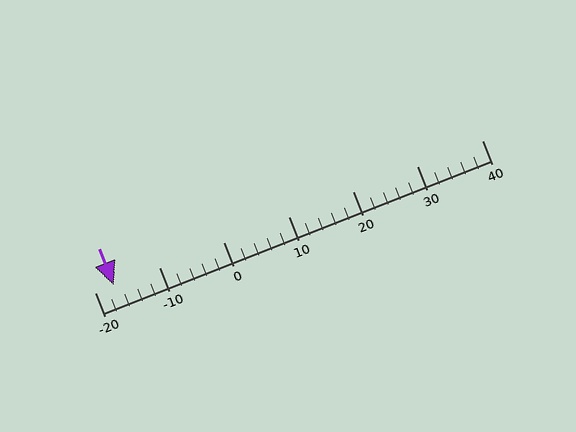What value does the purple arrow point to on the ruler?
The purple arrow points to approximately -17.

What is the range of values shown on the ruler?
The ruler shows values from -20 to 40.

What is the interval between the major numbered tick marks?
The major tick marks are spaced 10 units apart.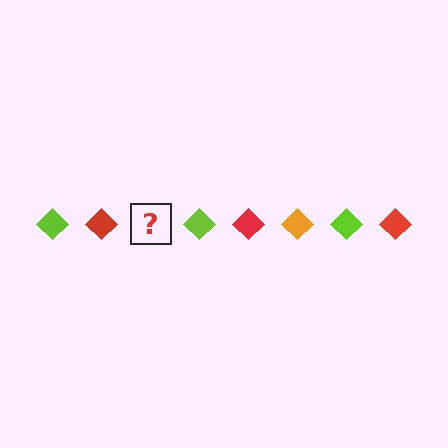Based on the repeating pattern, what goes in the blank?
The blank should be an orange diamond.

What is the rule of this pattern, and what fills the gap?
The rule is that the pattern cycles through lime, red, orange diamonds. The gap should be filled with an orange diamond.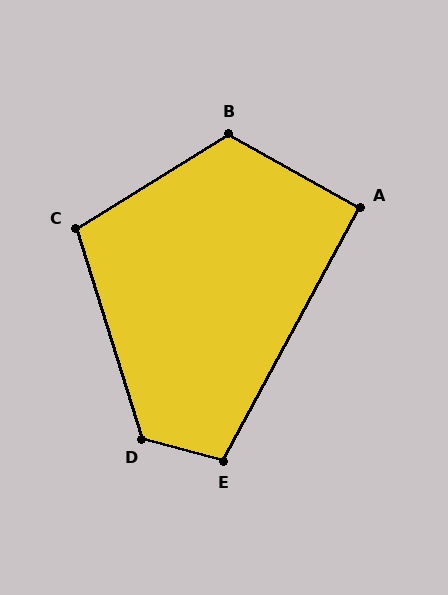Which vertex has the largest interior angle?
D, at approximately 123 degrees.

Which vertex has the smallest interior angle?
A, at approximately 91 degrees.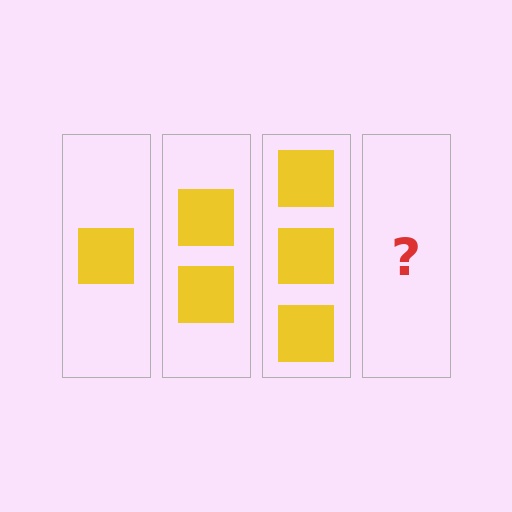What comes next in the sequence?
The next element should be 4 squares.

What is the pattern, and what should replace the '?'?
The pattern is that each step adds one more square. The '?' should be 4 squares.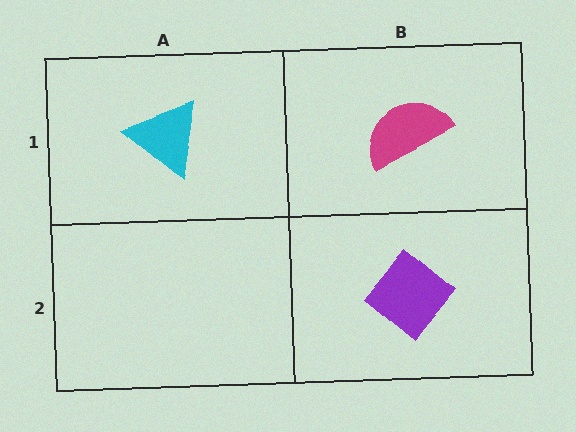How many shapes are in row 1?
2 shapes.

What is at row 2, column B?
A purple diamond.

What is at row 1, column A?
A cyan triangle.